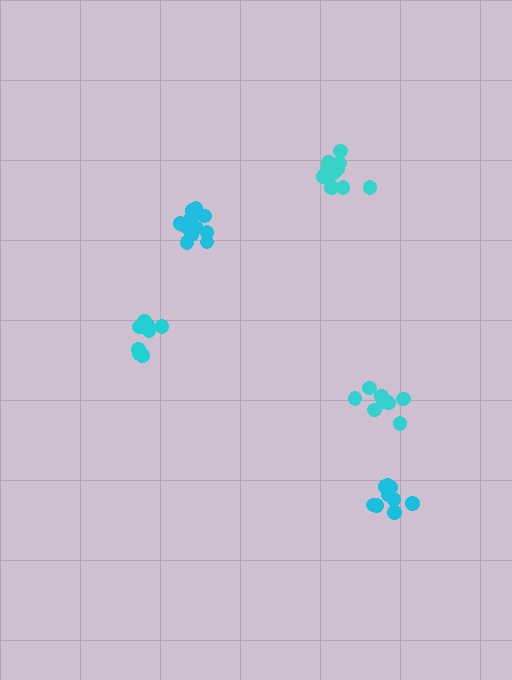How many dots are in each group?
Group 1: 12 dots, Group 2: 9 dots, Group 3: 11 dots, Group 4: 9 dots, Group 5: 10 dots (51 total).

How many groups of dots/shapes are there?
There are 5 groups.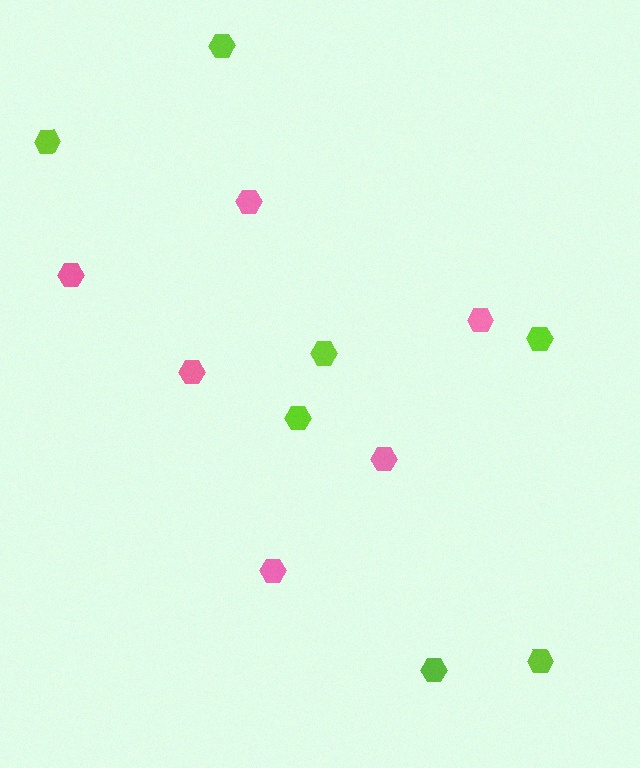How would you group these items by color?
There are 2 groups: one group of pink hexagons (6) and one group of lime hexagons (7).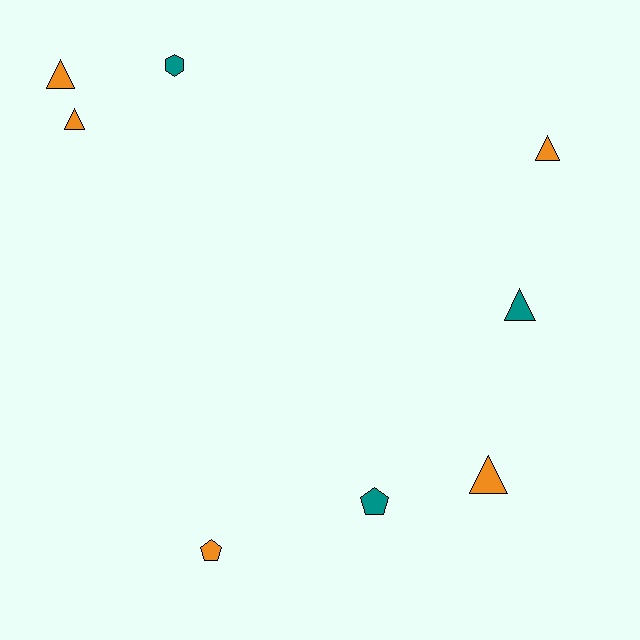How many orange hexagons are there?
There are no orange hexagons.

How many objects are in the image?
There are 8 objects.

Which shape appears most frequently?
Triangle, with 5 objects.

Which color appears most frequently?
Orange, with 5 objects.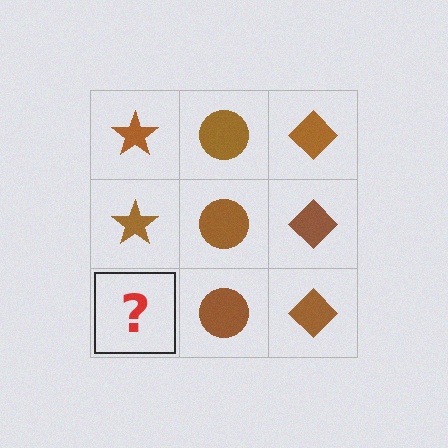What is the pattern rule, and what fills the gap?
The rule is that each column has a consistent shape. The gap should be filled with a brown star.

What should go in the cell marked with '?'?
The missing cell should contain a brown star.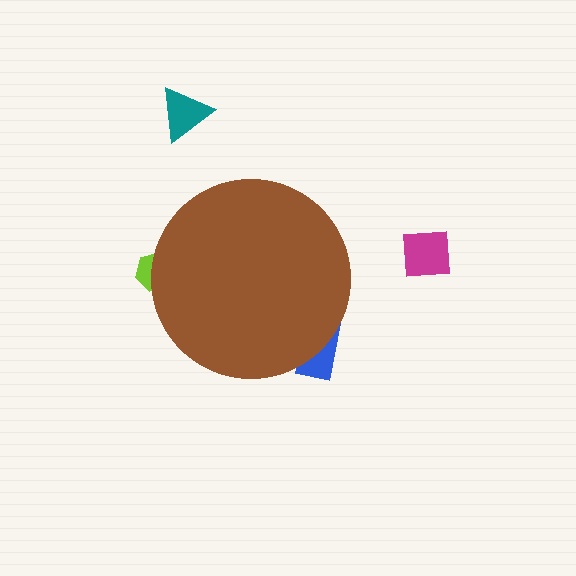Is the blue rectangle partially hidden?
Yes, the blue rectangle is partially hidden behind the brown circle.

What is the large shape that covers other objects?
A brown circle.